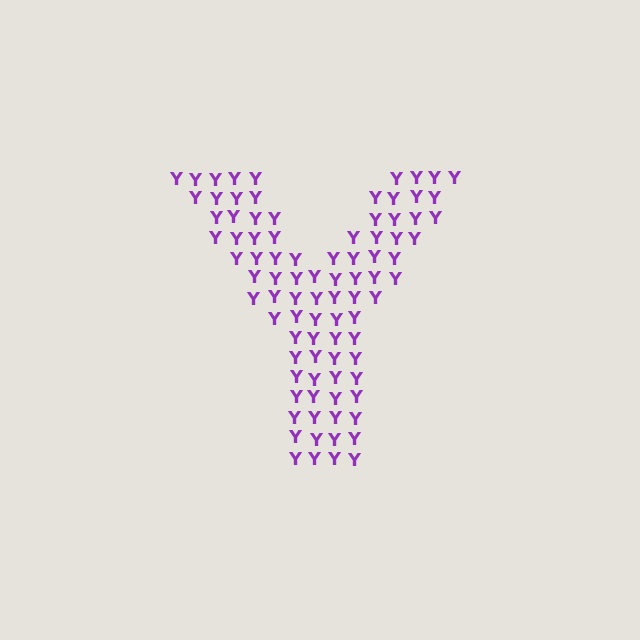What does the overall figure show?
The overall figure shows the letter Y.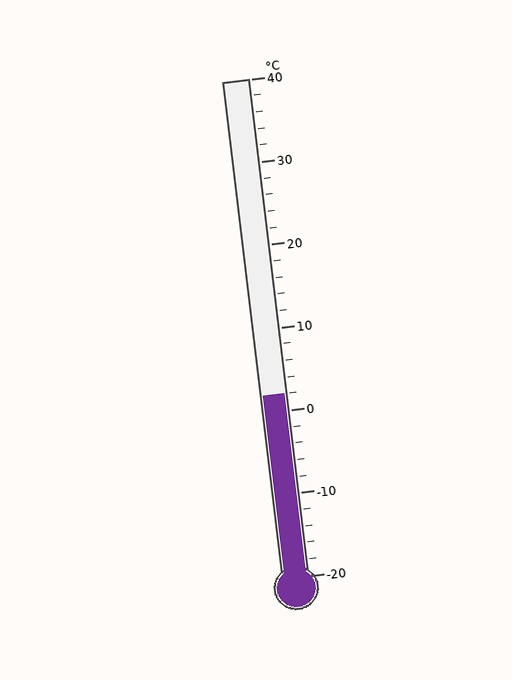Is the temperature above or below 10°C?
The temperature is below 10°C.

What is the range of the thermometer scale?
The thermometer scale ranges from -20°C to 40°C.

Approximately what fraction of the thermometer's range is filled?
The thermometer is filled to approximately 35% of its range.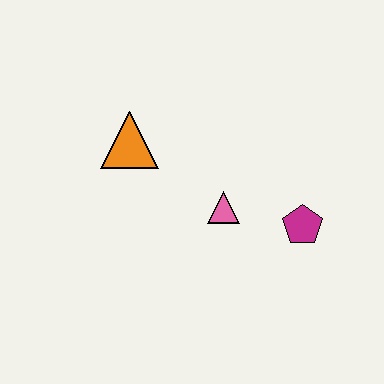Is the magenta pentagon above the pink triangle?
No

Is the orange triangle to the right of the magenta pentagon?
No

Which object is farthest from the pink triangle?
The orange triangle is farthest from the pink triangle.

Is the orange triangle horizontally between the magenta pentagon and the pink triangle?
No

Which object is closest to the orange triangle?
The pink triangle is closest to the orange triangle.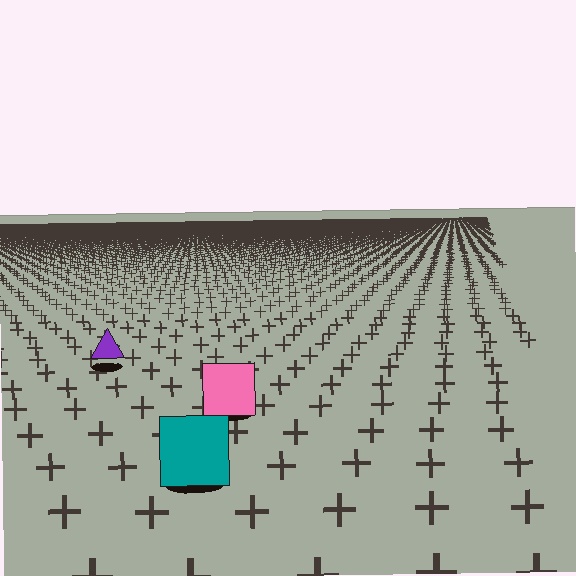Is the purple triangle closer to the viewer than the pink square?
No. The pink square is closer — you can tell from the texture gradient: the ground texture is coarser near it.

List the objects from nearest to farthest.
From nearest to farthest: the teal square, the pink square, the purple triangle.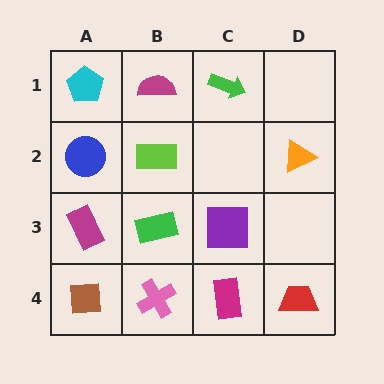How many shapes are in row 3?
3 shapes.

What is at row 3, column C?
A purple square.